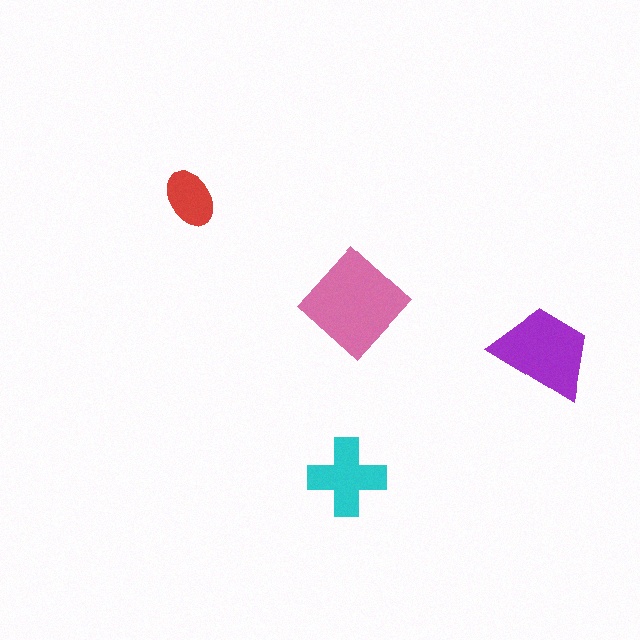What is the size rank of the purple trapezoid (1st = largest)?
2nd.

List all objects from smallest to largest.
The red ellipse, the cyan cross, the purple trapezoid, the pink diamond.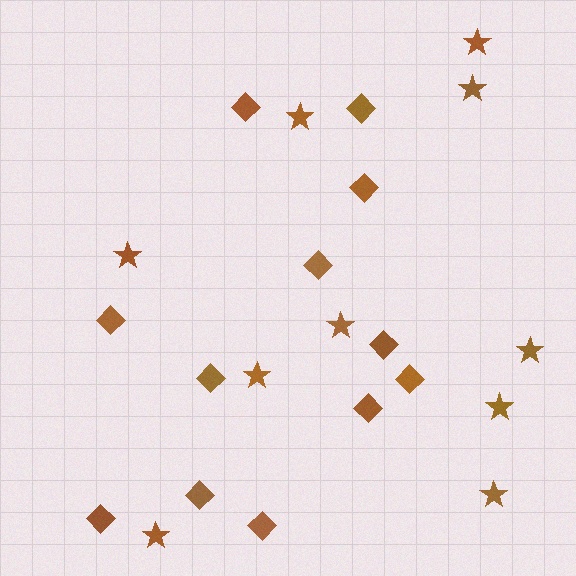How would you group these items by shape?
There are 2 groups: one group of diamonds (12) and one group of stars (10).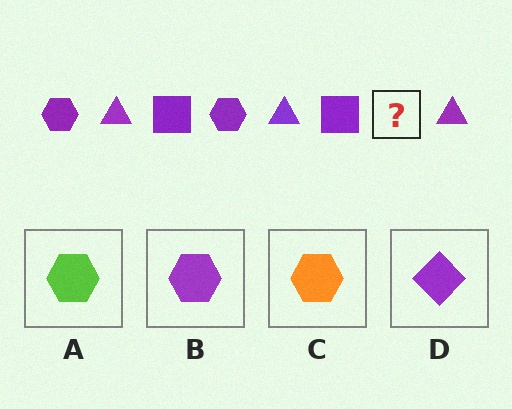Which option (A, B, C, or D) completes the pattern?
B.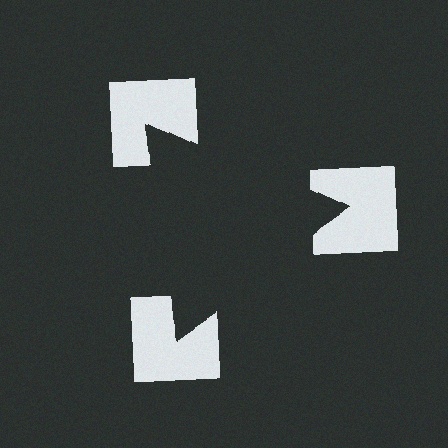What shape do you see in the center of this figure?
An illusory triangle — its edges are inferred from the aligned wedge cuts in the notched squares, not physically drawn.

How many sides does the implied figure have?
3 sides.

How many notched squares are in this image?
There are 3 — one at each vertex of the illusory triangle.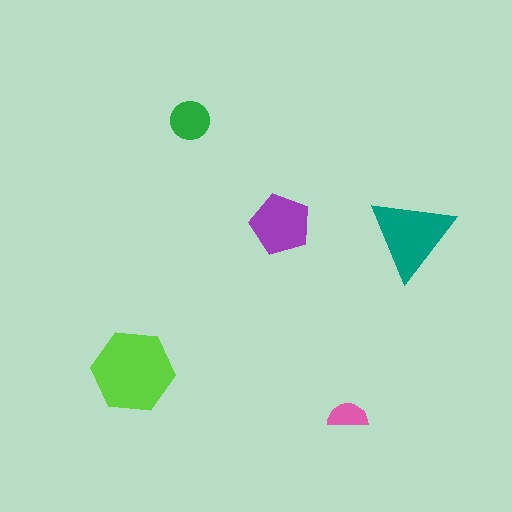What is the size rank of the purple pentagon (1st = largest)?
3rd.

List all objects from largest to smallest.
The lime hexagon, the teal triangle, the purple pentagon, the green circle, the pink semicircle.